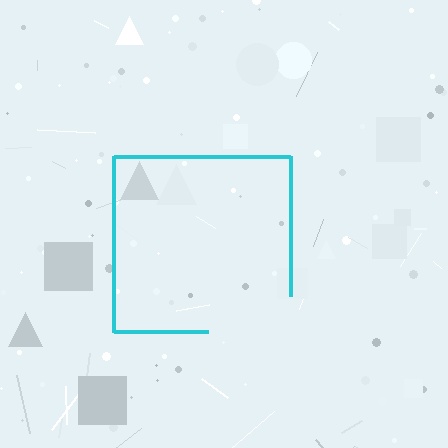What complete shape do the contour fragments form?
The contour fragments form a square.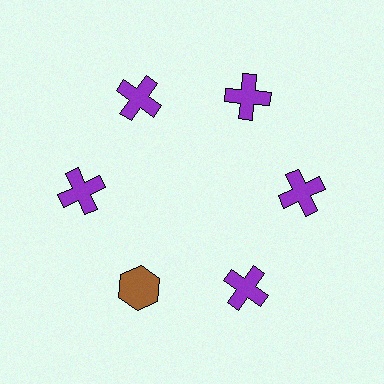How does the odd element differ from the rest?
It differs in both color (brown instead of purple) and shape (hexagon instead of cross).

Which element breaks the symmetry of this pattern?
The brown hexagon at roughly the 7 o'clock position breaks the symmetry. All other shapes are purple crosses.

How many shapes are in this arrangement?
There are 6 shapes arranged in a ring pattern.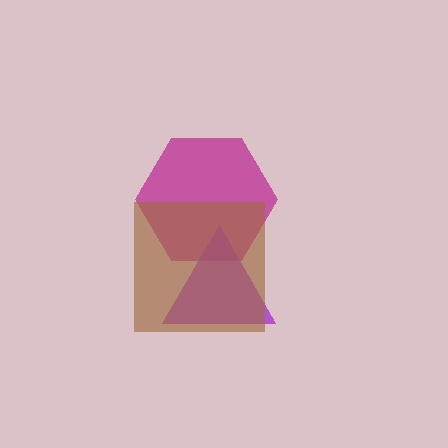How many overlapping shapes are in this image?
There are 3 overlapping shapes in the image.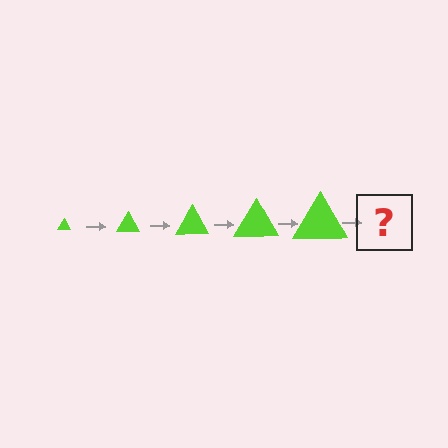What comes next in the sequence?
The next element should be a lime triangle, larger than the previous one.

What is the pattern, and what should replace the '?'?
The pattern is that the triangle gets progressively larger each step. The '?' should be a lime triangle, larger than the previous one.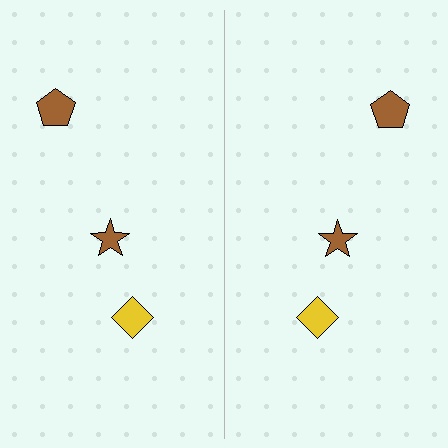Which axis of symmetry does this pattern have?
The pattern has a vertical axis of symmetry running through the center of the image.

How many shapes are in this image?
There are 6 shapes in this image.